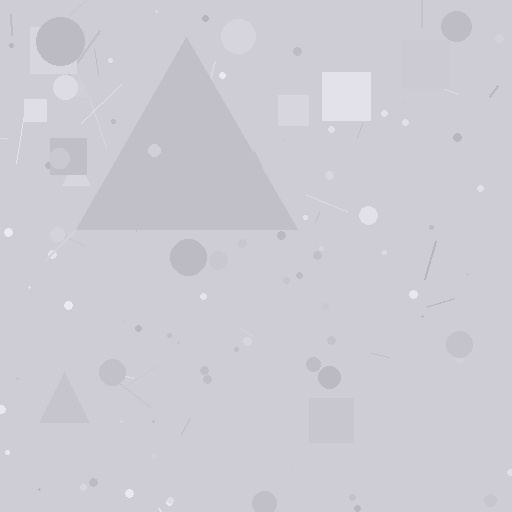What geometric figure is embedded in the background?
A triangle is embedded in the background.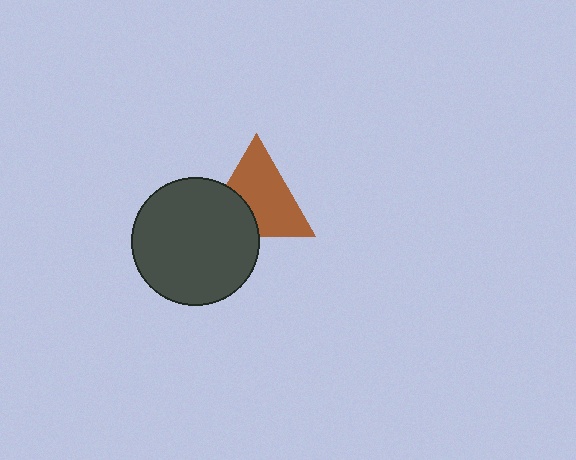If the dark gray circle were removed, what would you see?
You would see the complete brown triangle.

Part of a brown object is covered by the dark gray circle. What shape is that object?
It is a triangle.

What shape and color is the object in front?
The object in front is a dark gray circle.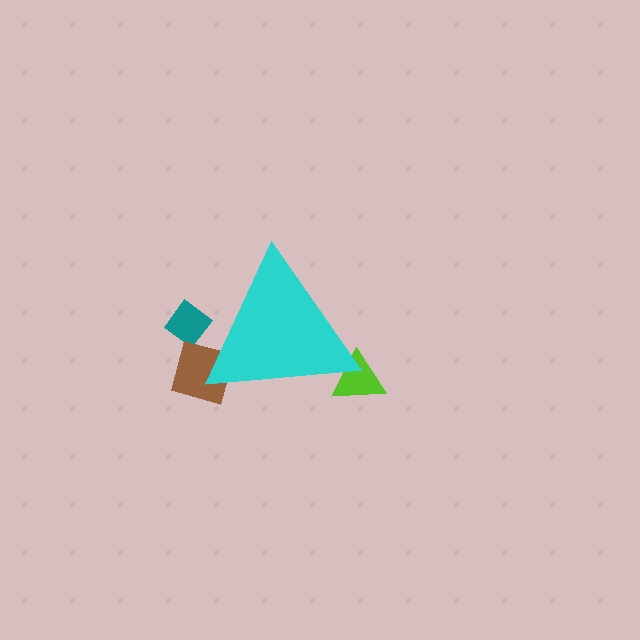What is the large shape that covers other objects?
A cyan triangle.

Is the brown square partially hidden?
Yes, the brown square is partially hidden behind the cyan triangle.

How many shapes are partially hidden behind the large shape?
3 shapes are partially hidden.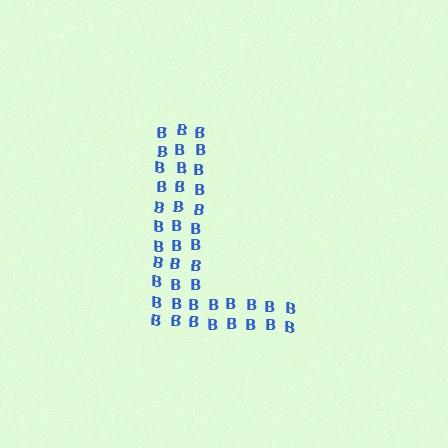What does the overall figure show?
The overall figure shows the letter L.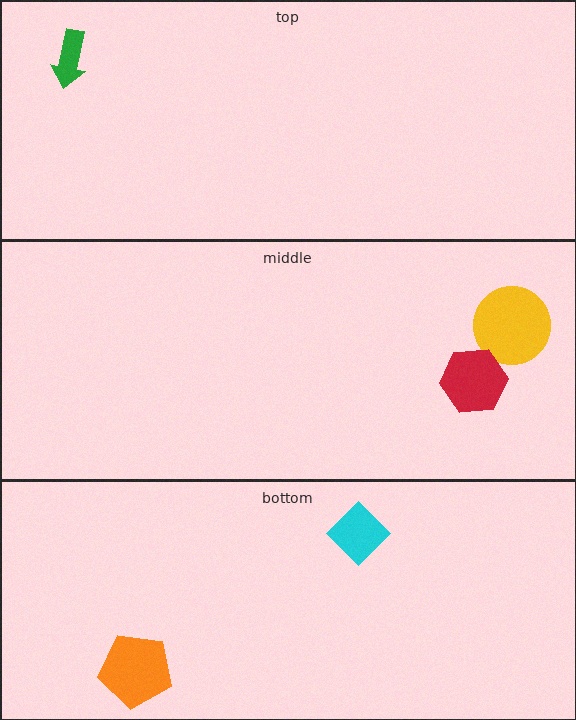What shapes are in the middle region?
The yellow circle, the red hexagon.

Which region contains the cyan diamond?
The bottom region.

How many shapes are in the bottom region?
2.